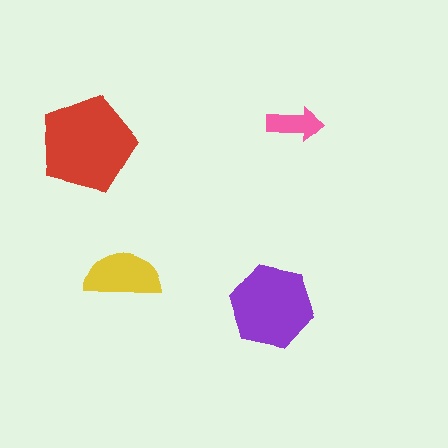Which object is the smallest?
The pink arrow.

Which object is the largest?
The red pentagon.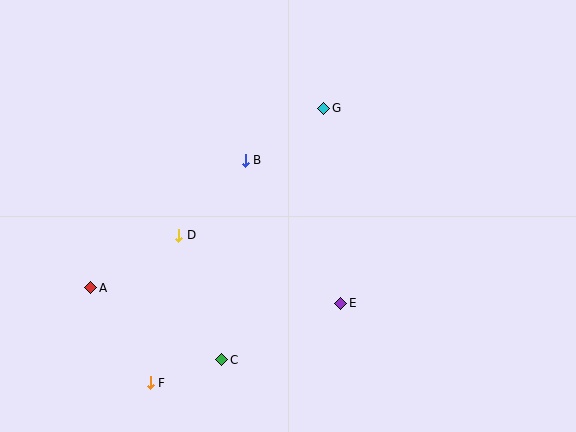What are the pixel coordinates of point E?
Point E is at (341, 303).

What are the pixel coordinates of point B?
Point B is at (245, 160).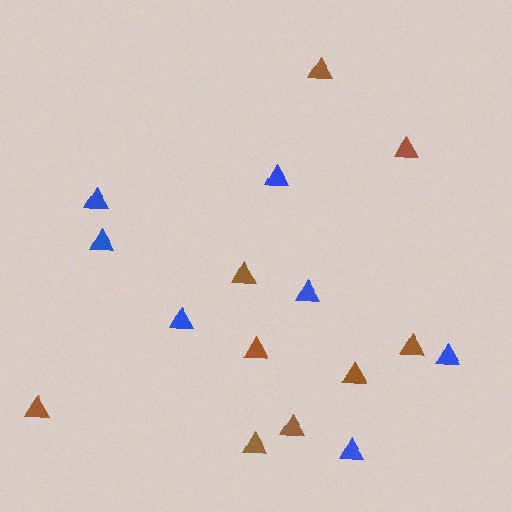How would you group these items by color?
There are 2 groups: one group of brown triangles (9) and one group of blue triangles (7).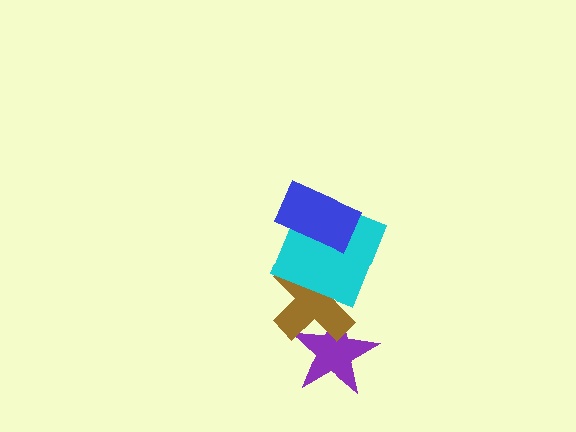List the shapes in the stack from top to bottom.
From top to bottom: the blue rectangle, the cyan square, the brown cross, the purple star.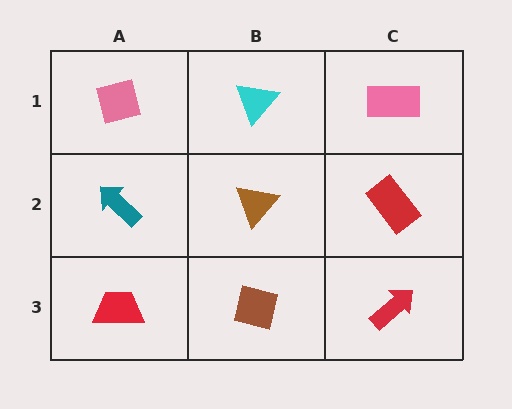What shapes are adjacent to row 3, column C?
A red rectangle (row 2, column C), a brown square (row 3, column B).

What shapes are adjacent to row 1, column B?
A brown triangle (row 2, column B), a pink square (row 1, column A), a pink rectangle (row 1, column C).